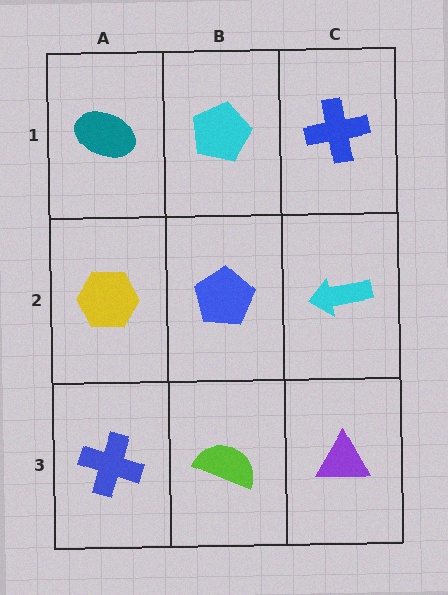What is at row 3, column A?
A blue cross.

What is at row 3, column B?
A lime semicircle.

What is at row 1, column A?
A teal ellipse.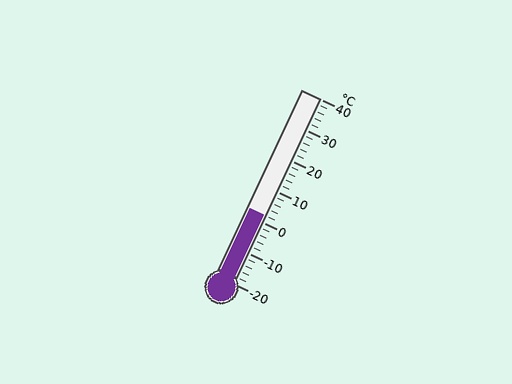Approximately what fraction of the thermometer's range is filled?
The thermometer is filled to approximately 35% of its range.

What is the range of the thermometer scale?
The thermometer scale ranges from -20°C to 40°C.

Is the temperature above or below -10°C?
The temperature is above -10°C.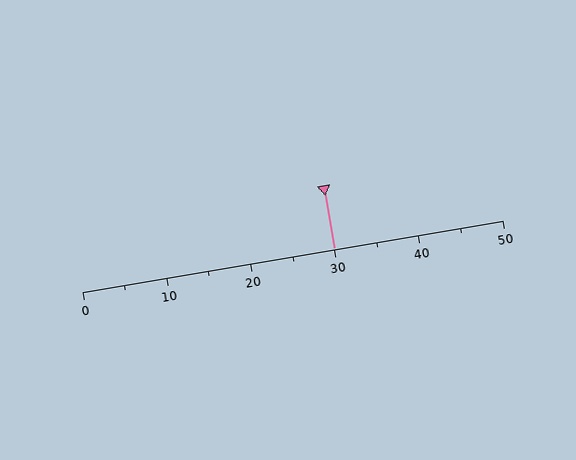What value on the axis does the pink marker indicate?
The marker indicates approximately 30.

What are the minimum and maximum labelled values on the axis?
The axis runs from 0 to 50.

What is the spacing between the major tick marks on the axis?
The major ticks are spaced 10 apart.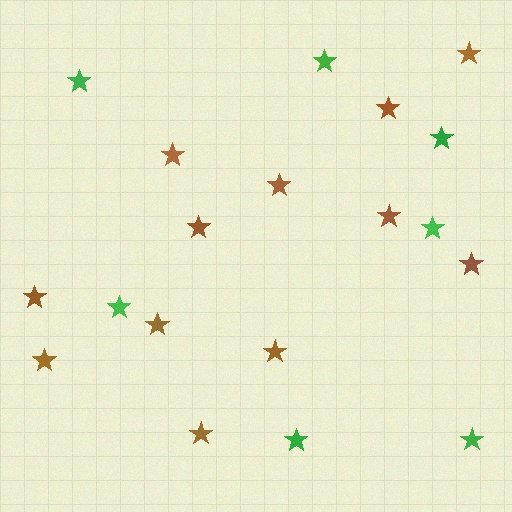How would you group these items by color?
There are 2 groups: one group of green stars (7) and one group of brown stars (12).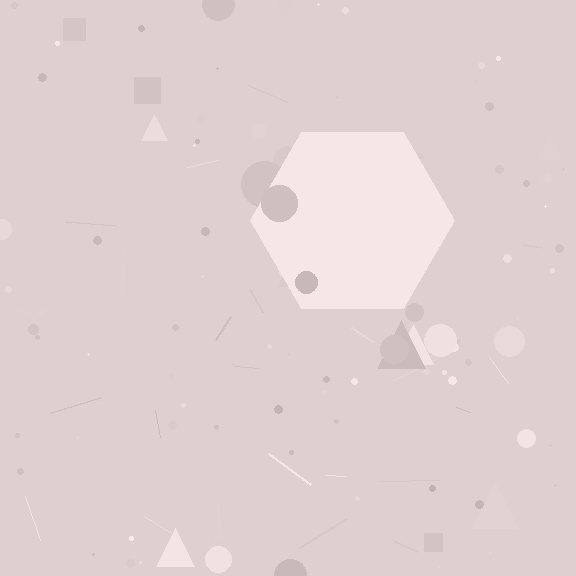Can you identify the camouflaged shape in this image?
The camouflaged shape is a hexagon.